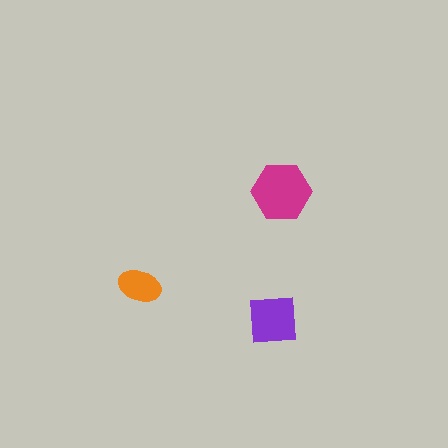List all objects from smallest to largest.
The orange ellipse, the purple square, the magenta hexagon.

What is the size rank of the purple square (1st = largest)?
2nd.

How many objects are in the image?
There are 3 objects in the image.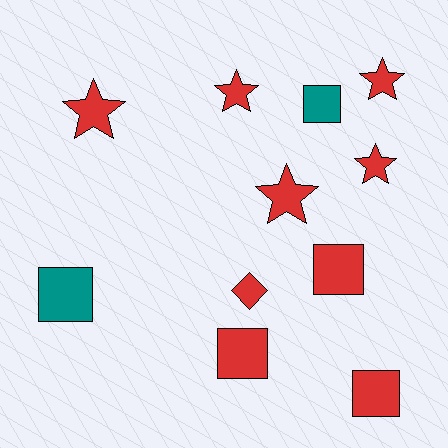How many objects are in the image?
There are 11 objects.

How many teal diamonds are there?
There are no teal diamonds.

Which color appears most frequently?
Red, with 9 objects.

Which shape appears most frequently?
Star, with 5 objects.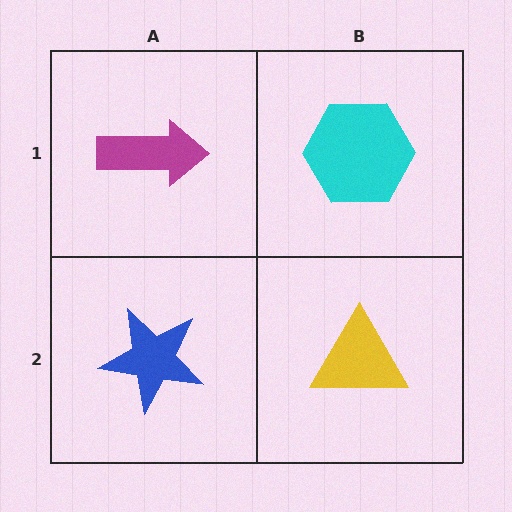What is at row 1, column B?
A cyan hexagon.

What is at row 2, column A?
A blue star.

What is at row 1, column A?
A magenta arrow.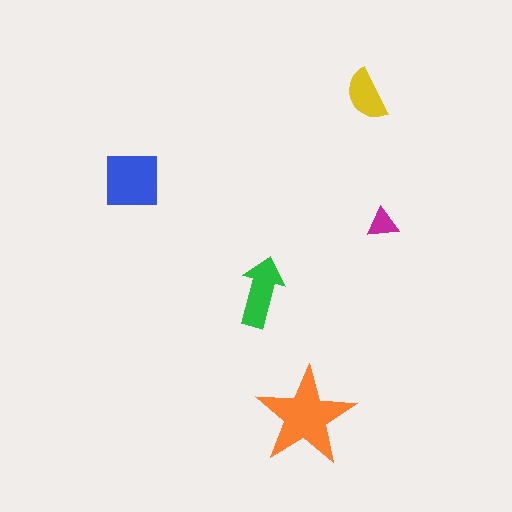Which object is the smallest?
The magenta triangle.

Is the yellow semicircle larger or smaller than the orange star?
Smaller.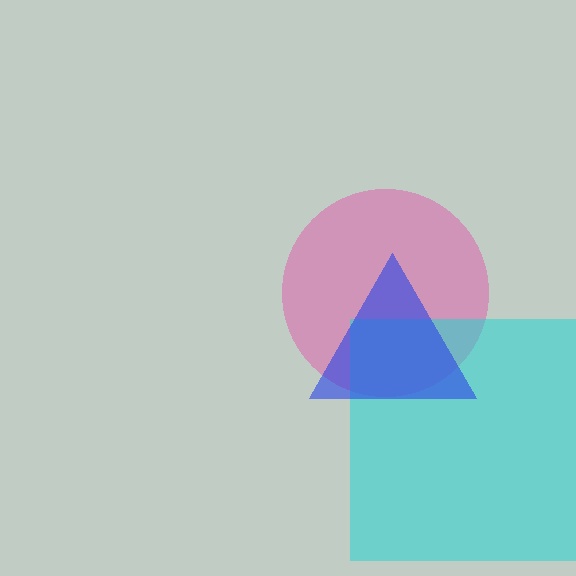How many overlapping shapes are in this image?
There are 3 overlapping shapes in the image.